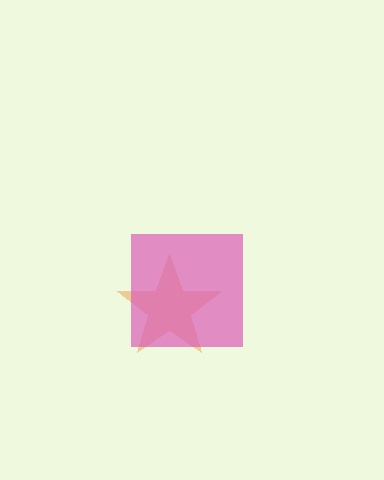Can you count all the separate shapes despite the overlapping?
Yes, there are 2 separate shapes.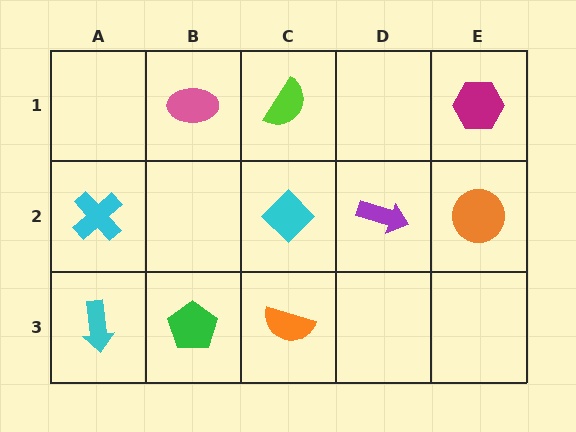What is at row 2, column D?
A purple arrow.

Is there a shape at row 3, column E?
No, that cell is empty.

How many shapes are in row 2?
4 shapes.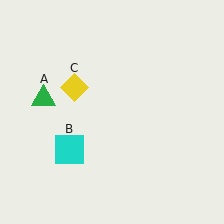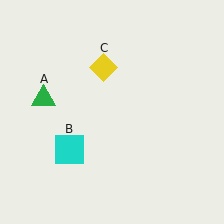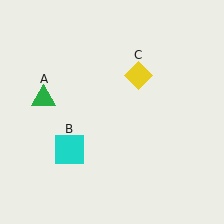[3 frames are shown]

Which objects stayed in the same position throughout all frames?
Green triangle (object A) and cyan square (object B) remained stationary.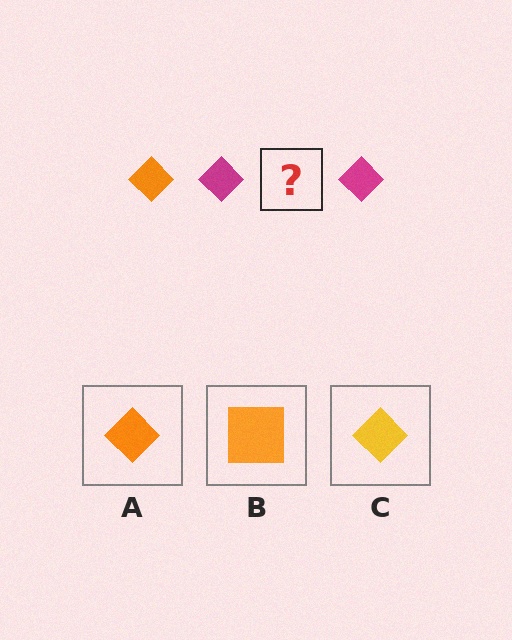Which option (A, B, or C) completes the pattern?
A.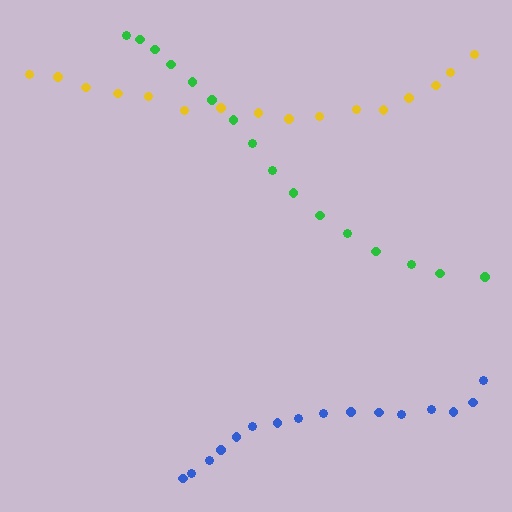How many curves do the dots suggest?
There are 3 distinct paths.